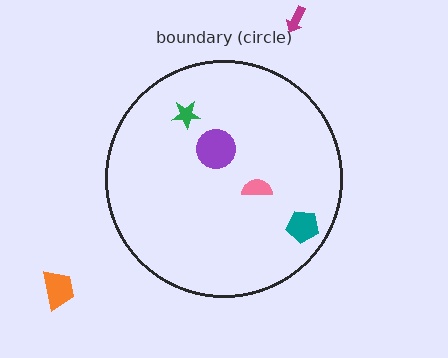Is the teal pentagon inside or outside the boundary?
Inside.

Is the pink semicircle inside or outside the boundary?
Inside.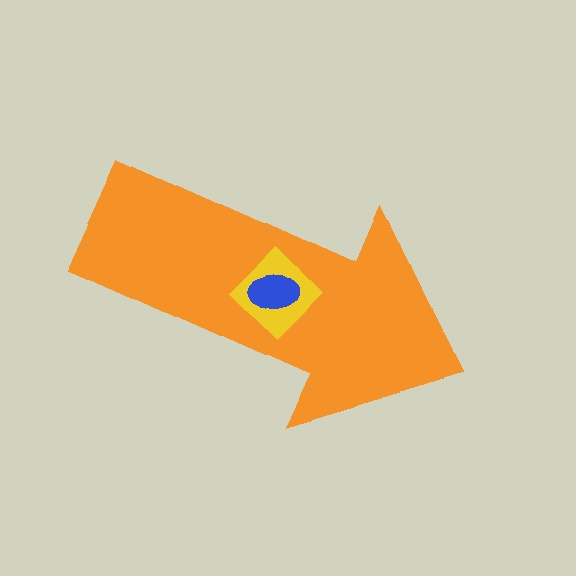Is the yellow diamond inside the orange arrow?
Yes.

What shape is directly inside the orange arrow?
The yellow diamond.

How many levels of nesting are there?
3.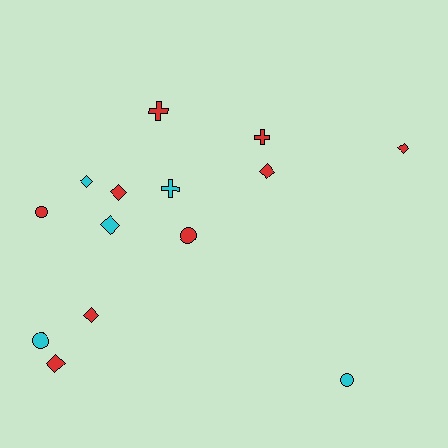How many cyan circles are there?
There are 2 cyan circles.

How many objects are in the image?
There are 14 objects.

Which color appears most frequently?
Red, with 9 objects.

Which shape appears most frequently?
Diamond, with 7 objects.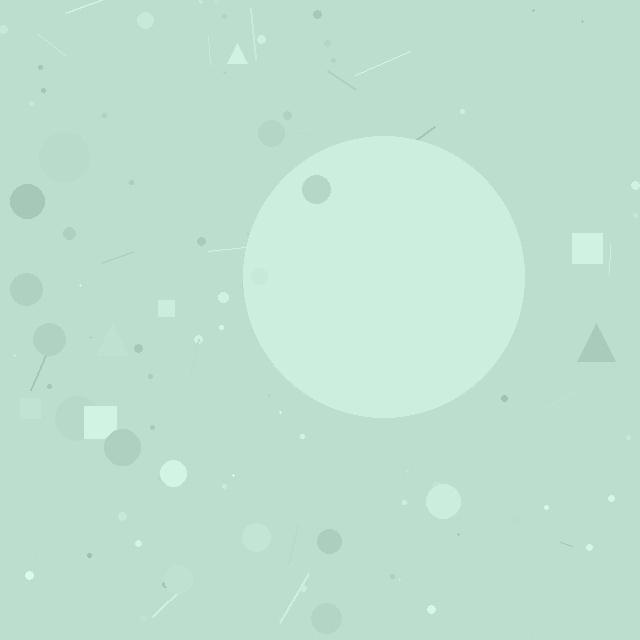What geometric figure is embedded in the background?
A circle is embedded in the background.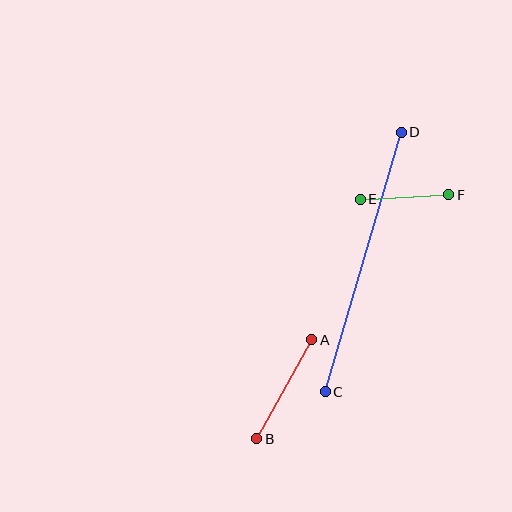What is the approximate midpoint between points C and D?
The midpoint is at approximately (363, 262) pixels.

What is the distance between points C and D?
The distance is approximately 271 pixels.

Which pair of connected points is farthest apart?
Points C and D are farthest apart.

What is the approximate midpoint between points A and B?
The midpoint is at approximately (284, 389) pixels.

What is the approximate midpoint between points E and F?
The midpoint is at approximately (404, 197) pixels.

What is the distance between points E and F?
The distance is approximately 89 pixels.